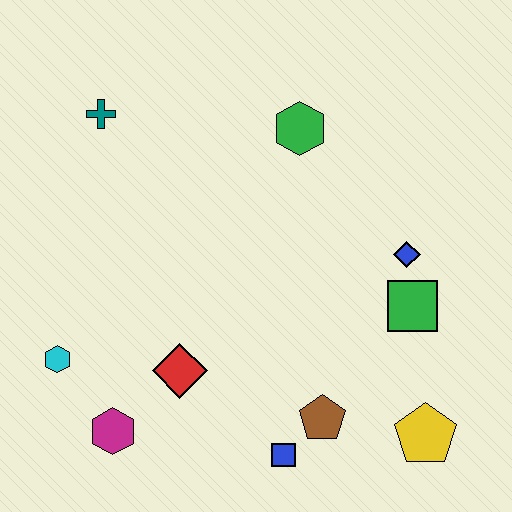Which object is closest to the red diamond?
The magenta hexagon is closest to the red diamond.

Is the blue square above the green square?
No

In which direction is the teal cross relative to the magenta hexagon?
The teal cross is above the magenta hexagon.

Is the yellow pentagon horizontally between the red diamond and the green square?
No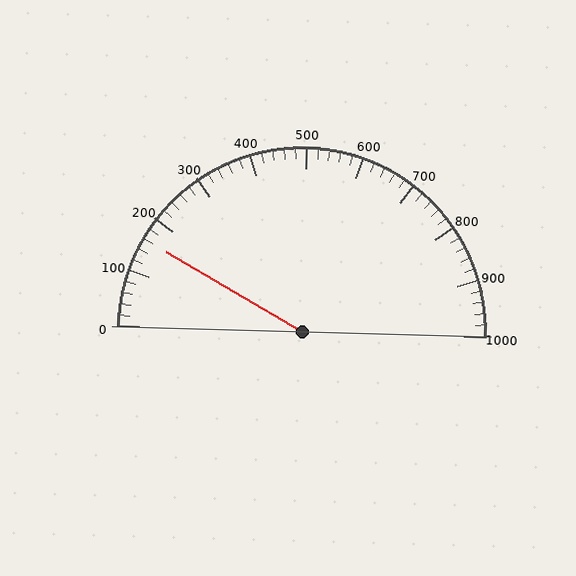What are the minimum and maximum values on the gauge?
The gauge ranges from 0 to 1000.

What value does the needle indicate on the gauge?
The needle indicates approximately 160.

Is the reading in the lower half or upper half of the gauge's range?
The reading is in the lower half of the range (0 to 1000).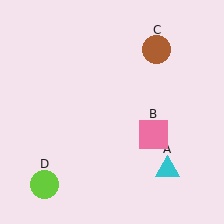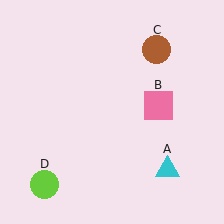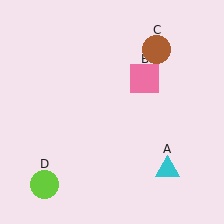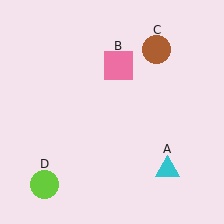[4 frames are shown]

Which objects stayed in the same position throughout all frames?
Cyan triangle (object A) and brown circle (object C) and lime circle (object D) remained stationary.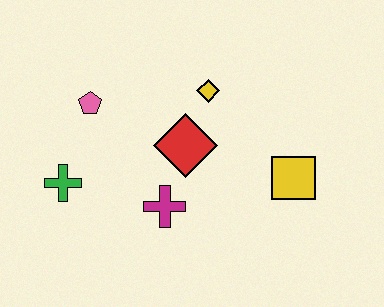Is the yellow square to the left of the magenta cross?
No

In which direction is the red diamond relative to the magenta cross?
The red diamond is above the magenta cross.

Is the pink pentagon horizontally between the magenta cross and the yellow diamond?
No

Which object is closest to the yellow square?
The red diamond is closest to the yellow square.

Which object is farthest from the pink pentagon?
The yellow square is farthest from the pink pentagon.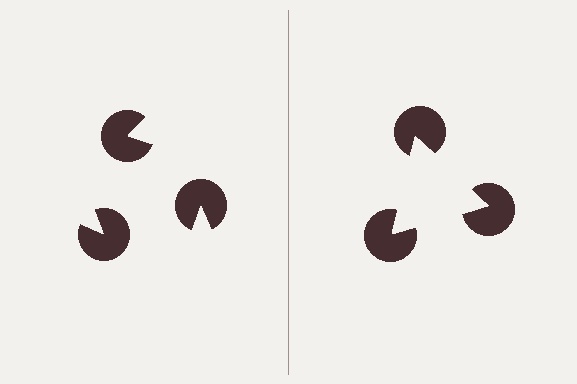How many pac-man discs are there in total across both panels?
6 — 3 on each side.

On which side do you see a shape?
An illusory triangle appears on the right side. On the left side the wedge cuts are rotated, so no coherent shape forms.